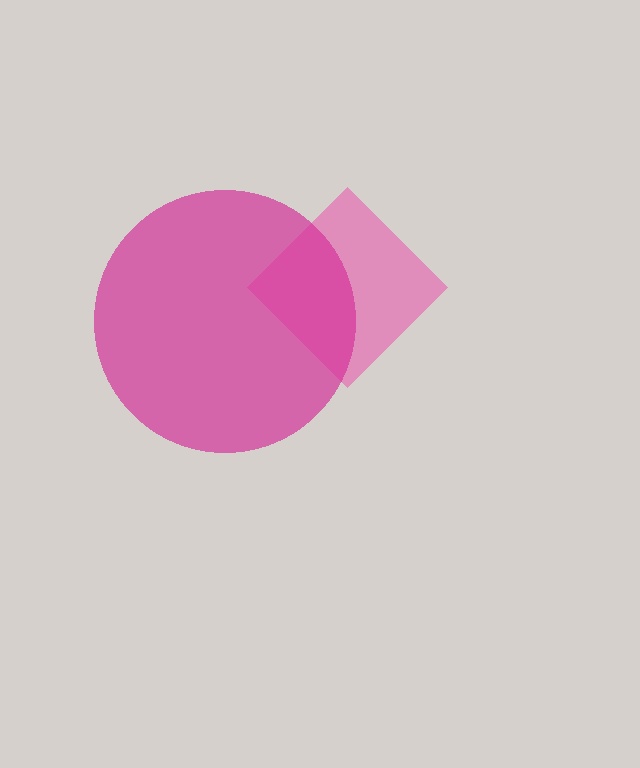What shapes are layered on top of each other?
The layered shapes are: a pink diamond, a magenta circle.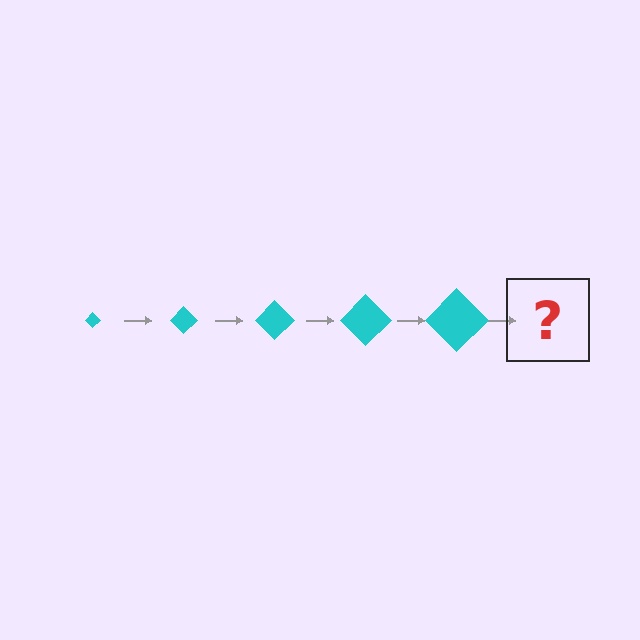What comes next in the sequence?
The next element should be a cyan diamond, larger than the previous one.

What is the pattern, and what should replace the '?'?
The pattern is that the diamond gets progressively larger each step. The '?' should be a cyan diamond, larger than the previous one.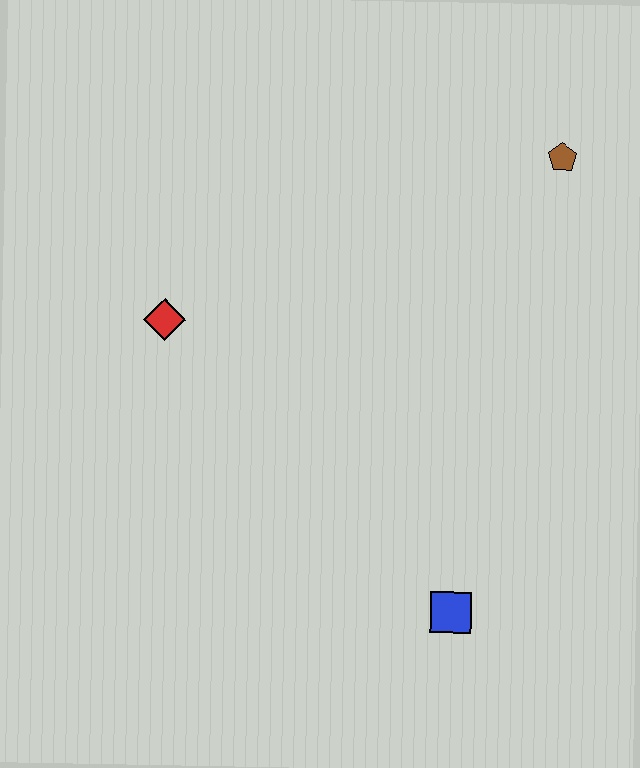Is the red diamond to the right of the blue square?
No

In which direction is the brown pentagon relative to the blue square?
The brown pentagon is above the blue square.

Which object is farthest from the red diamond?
The brown pentagon is farthest from the red diamond.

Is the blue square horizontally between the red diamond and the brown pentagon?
Yes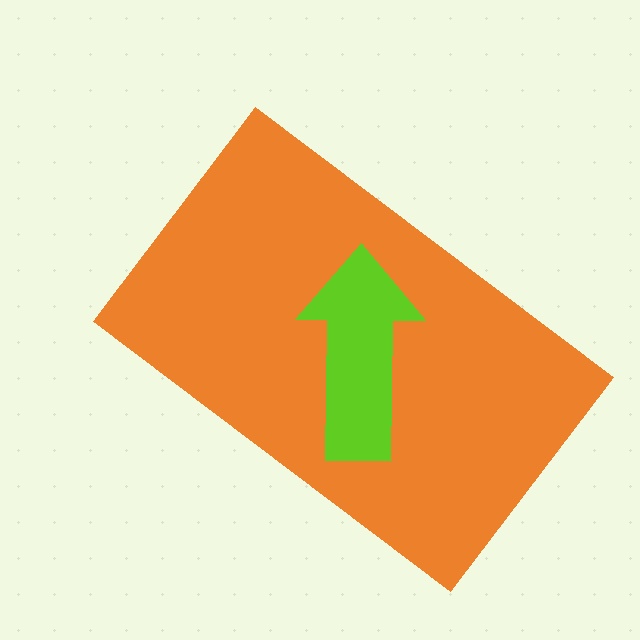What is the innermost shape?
The lime arrow.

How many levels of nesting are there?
2.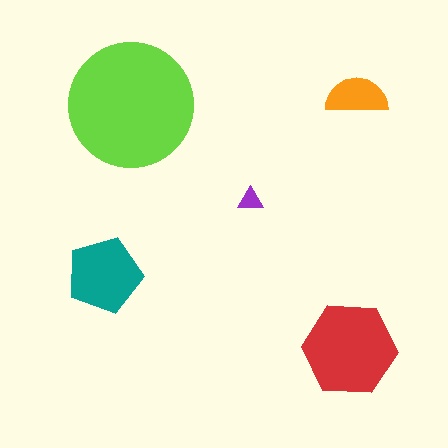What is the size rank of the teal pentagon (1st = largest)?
3rd.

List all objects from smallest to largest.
The purple triangle, the orange semicircle, the teal pentagon, the red hexagon, the lime circle.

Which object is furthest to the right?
The orange semicircle is rightmost.